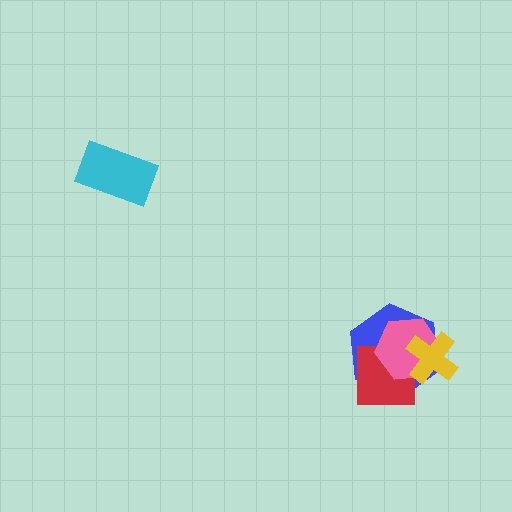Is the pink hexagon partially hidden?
Yes, it is partially covered by another shape.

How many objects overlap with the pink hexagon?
3 objects overlap with the pink hexagon.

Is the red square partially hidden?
Yes, it is partially covered by another shape.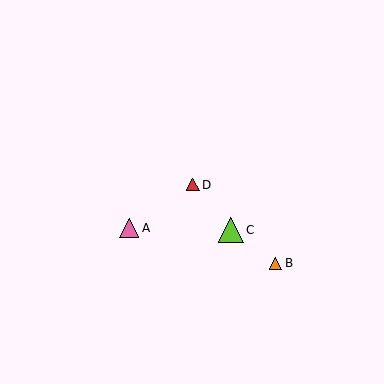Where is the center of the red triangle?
The center of the red triangle is at (193, 185).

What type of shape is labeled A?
Shape A is a pink triangle.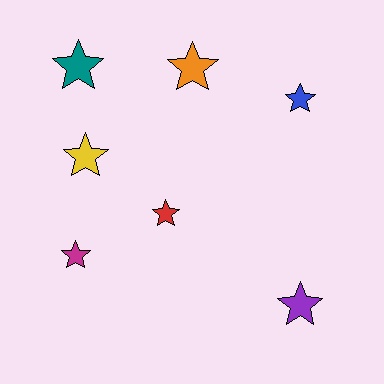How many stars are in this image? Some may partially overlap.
There are 7 stars.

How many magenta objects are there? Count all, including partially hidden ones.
There is 1 magenta object.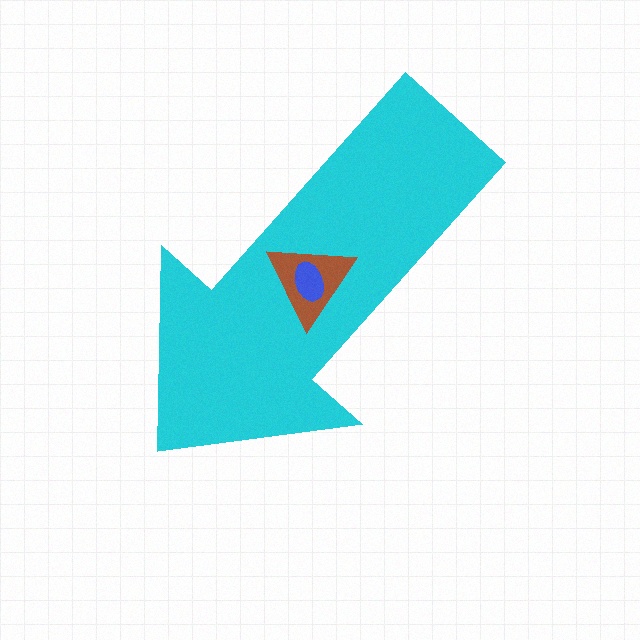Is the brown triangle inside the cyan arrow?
Yes.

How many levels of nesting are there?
3.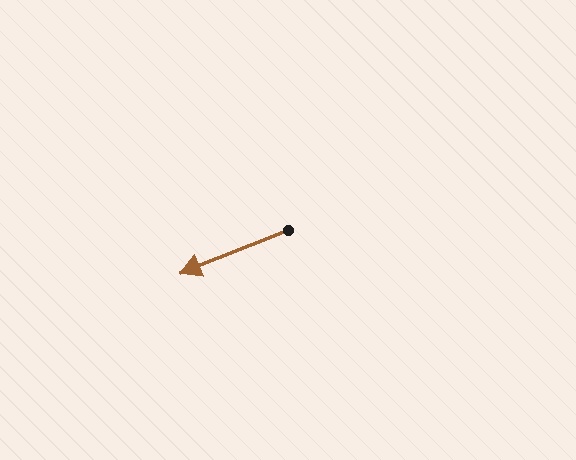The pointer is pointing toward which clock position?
Roughly 8 o'clock.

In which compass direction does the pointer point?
West.